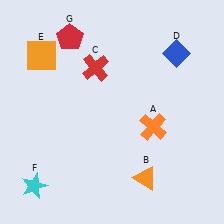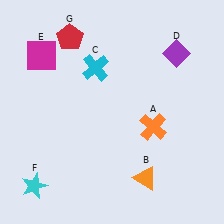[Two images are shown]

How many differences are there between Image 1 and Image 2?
There are 3 differences between the two images.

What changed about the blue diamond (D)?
In Image 1, D is blue. In Image 2, it changed to purple.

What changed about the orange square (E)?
In Image 1, E is orange. In Image 2, it changed to magenta.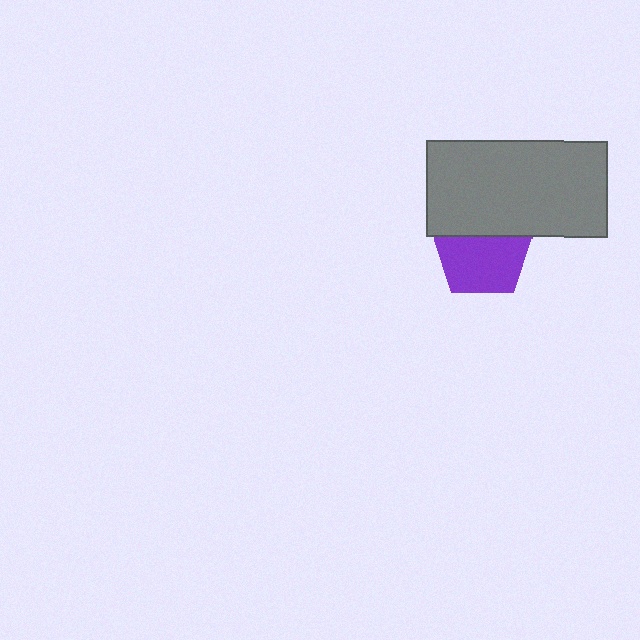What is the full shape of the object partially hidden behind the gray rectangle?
The partially hidden object is a purple pentagon.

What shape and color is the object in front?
The object in front is a gray rectangle.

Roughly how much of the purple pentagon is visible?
Most of it is visible (roughly 69%).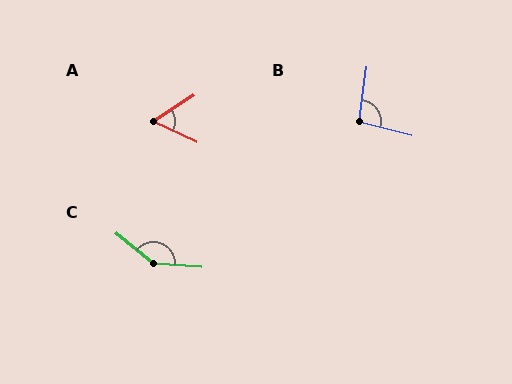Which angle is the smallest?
A, at approximately 58 degrees.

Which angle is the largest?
C, at approximately 145 degrees.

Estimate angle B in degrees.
Approximately 97 degrees.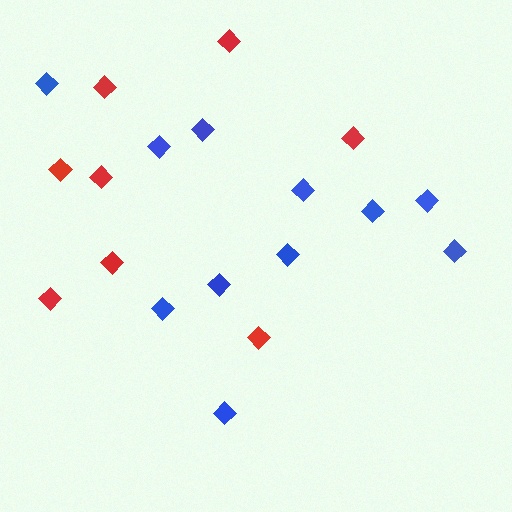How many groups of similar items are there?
There are 2 groups: one group of red diamonds (8) and one group of blue diamonds (11).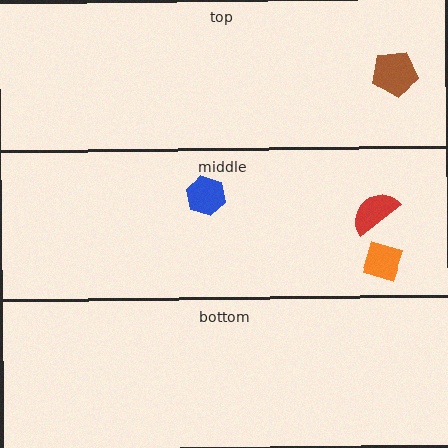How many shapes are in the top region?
1.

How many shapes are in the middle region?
3.